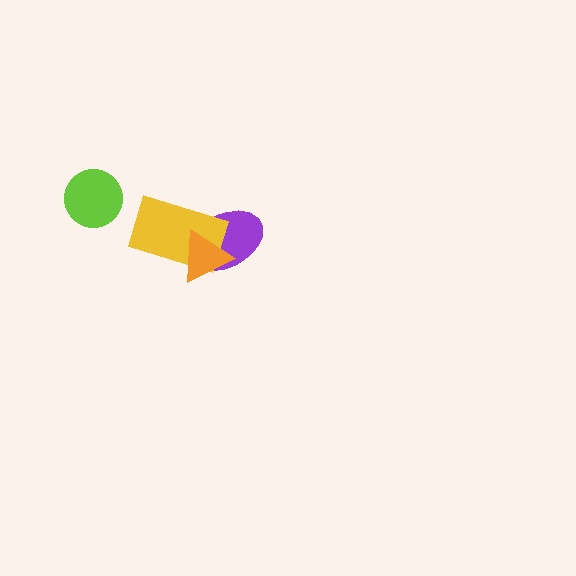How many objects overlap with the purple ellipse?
2 objects overlap with the purple ellipse.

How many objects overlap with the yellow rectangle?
2 objects overlap with the yellow rectangle.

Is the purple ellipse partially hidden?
Yes, it is partially covered by another shape.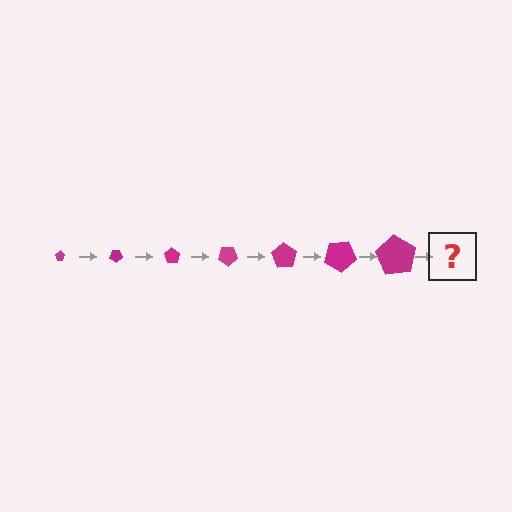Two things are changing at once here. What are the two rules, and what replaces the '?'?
The two rules are that the pentagon grows larger each step and it rotates 35 degrees each step. The '?' should be a pentagon, larger than the previous one and rotated 245 degrees from the start.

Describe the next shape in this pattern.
It should be a pentagon, larger than the previous one and rotated 245 degrees from the start.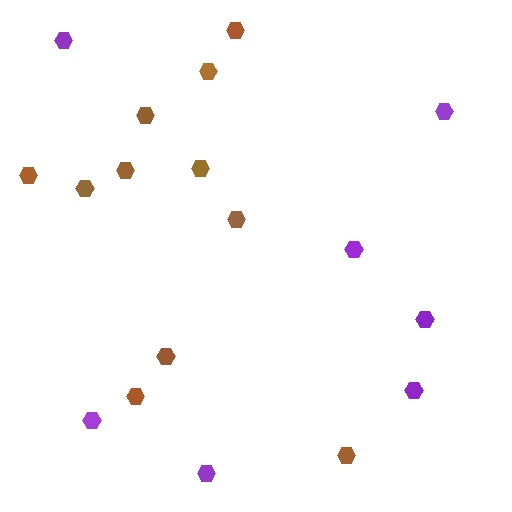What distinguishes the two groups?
There are 2 groups: one group of brown hexagons (11) and one group of purple hexagons (7).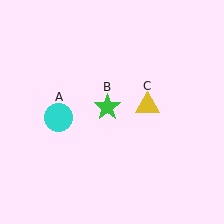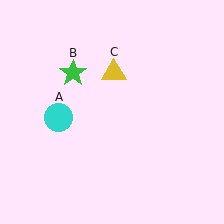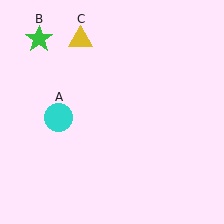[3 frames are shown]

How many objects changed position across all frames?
2 objects changed position: green star (object B), yellow triangle (object C).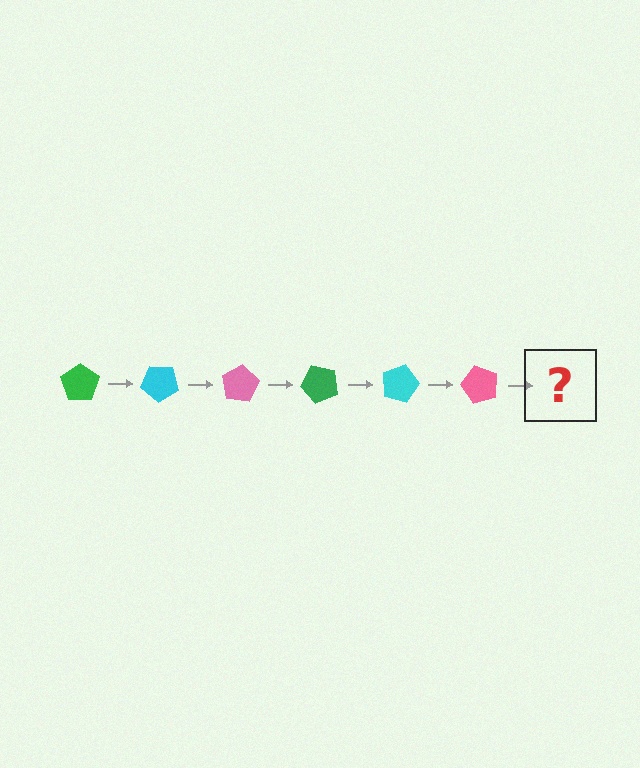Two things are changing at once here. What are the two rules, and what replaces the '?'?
The two rules are that it rotates 40 degrees each step and the color cycles through green, cyan, and pink. The '?' should be a green pentagon, rotated 240 degrees from the start.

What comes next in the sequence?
The next element should be a green pentagon, rotated 240 degrees from the start.